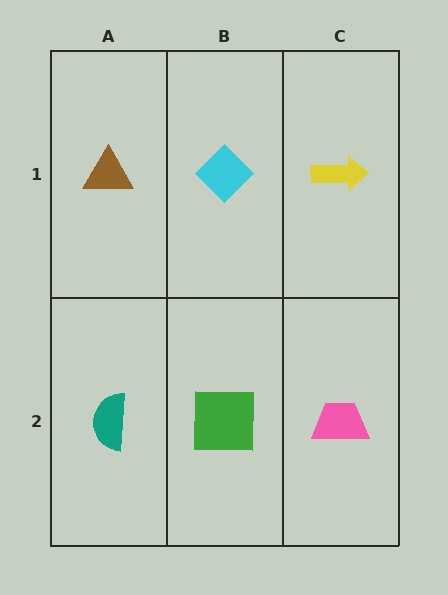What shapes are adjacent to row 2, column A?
A brown triangle (row 1, column A), a green square (row 2, column B).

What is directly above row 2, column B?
A cyan diamond.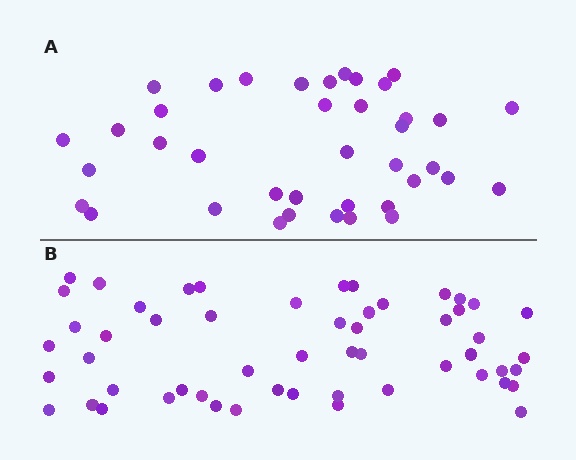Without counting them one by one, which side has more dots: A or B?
Region B (the bottom region) has more dots.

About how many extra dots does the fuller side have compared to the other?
Region B has approximately 15 more dots than region A.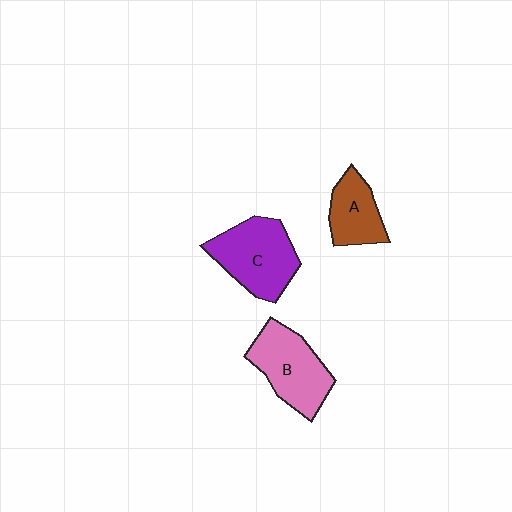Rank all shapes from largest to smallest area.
From largest to smallest: C (purple), B (pink), A (brown).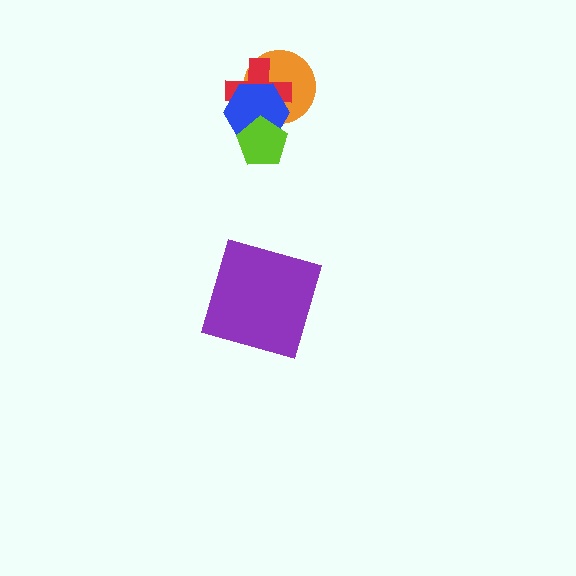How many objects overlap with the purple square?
0 objects overlap with the purple square.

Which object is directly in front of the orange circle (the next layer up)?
The red cross is directly in front of the orange circle.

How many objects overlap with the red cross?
3 objects overlap with the red cross.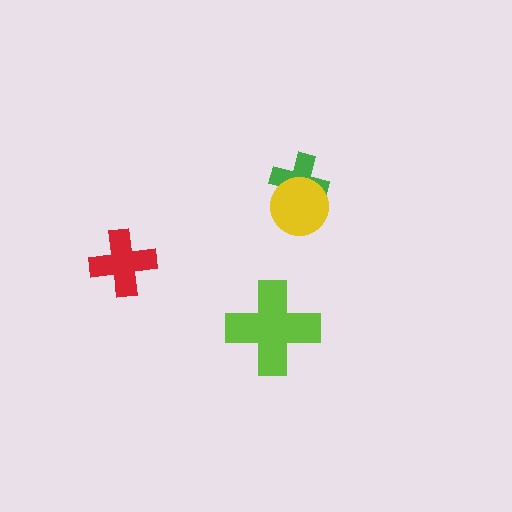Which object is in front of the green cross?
The yellow circle is in front of the green cross.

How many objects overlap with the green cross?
1 object overlaps with the green cross.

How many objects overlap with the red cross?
0 objects overlap with the red cross.